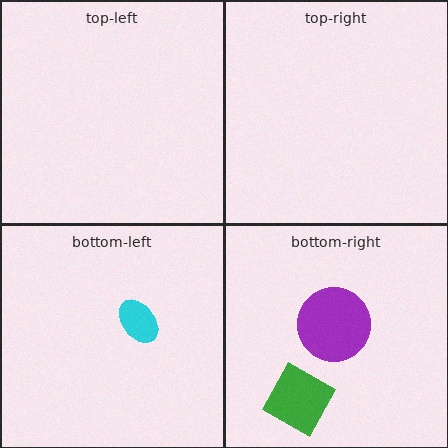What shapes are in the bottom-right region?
The purple circle, the green diamond.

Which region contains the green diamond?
The bottom-right region.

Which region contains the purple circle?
The bottom-right region.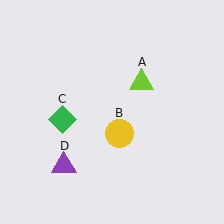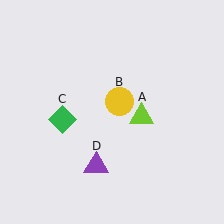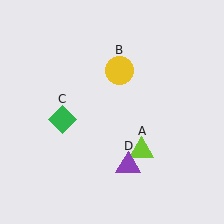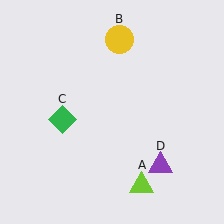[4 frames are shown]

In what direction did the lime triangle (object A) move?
The lime triangle (object A) moved down.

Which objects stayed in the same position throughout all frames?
Green diamond (object C) remained stationary.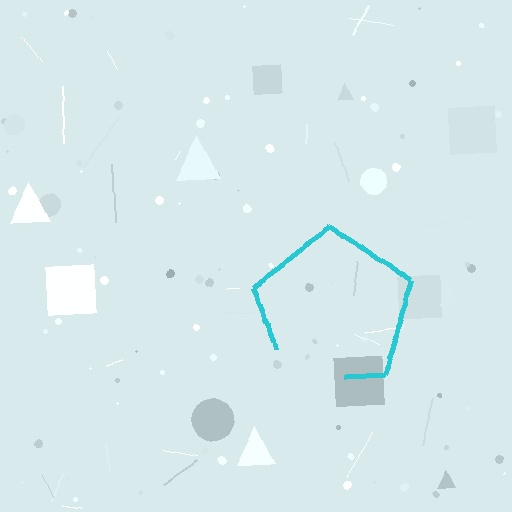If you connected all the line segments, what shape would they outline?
They would outline a pentagon.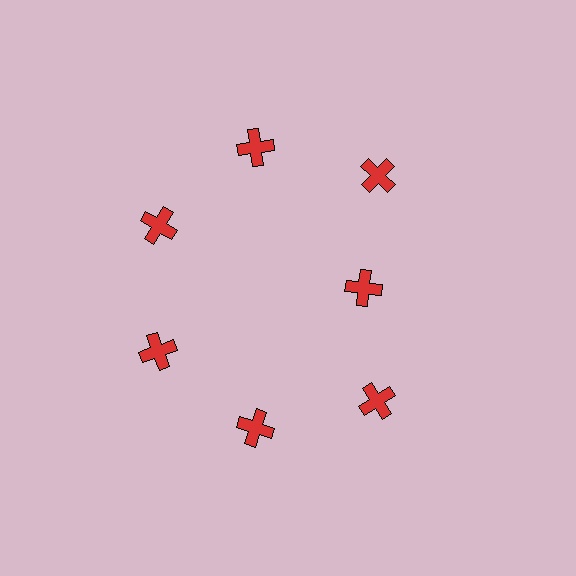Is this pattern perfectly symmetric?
No. The 7 red crosses are arranged in a ring, but one element near the 3 o'clock position is pulled inward toward the center, breaking the 7-fold rotational symmetry.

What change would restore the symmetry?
The symmetry would be restored by moving it outward, back onto the ring so that all 7 crosses sit at equal angles and equal distance from the center.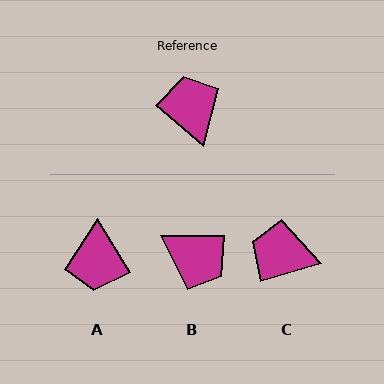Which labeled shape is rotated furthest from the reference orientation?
A, about 162 degrees away.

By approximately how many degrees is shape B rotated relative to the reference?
Approximately 140 degrees clockwise.